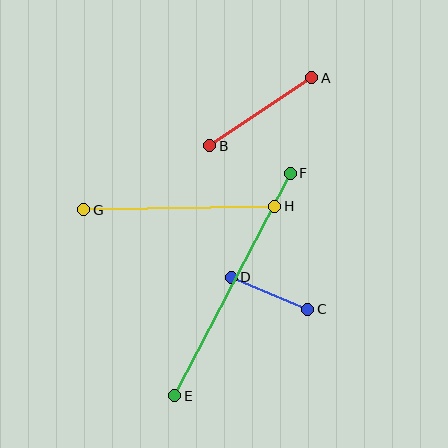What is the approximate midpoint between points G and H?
The midpoint is at approximately (179, 208) pixels.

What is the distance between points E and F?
The distance is approximately 250 pixels.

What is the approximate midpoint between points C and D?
The midpoint is at approximately (270, 293) pixels.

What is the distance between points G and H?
The distance is approximately 191 pixels.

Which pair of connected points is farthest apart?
Points E and F are farthest apart.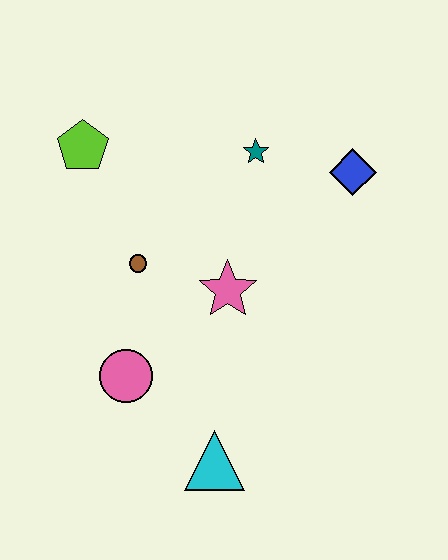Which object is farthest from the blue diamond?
The cyan triangle is farthest from the blue diamond.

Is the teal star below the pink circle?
No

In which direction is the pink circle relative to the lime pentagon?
The pink circle is below the lime pentagon.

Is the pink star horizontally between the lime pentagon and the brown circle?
No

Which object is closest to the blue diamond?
The teal star is closest to the blue diamond.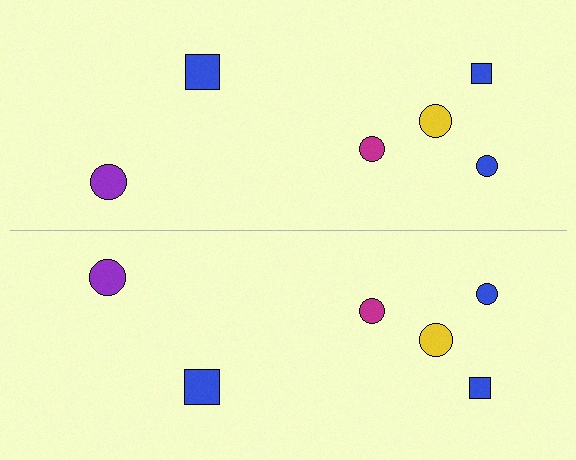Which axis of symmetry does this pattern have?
The pattern has a horizontal axis of symmetry running through the center of the image.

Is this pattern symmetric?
Yes, this pattern has bilateral (reflection) symmetry.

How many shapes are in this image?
There are 12 shapes in this image.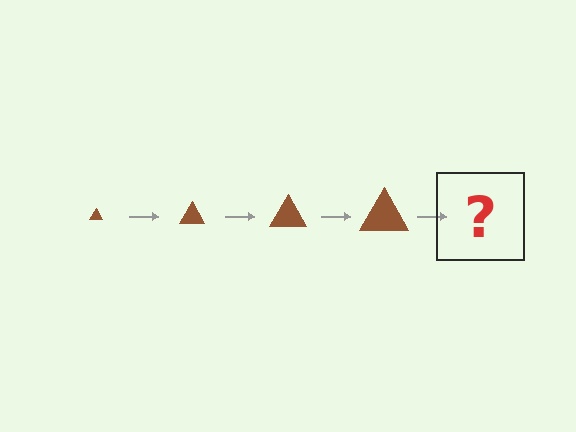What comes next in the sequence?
The next element should be a brown triangle, larger than the previous one.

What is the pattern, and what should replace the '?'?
The pattern is that the triangle gets progressively larger each step. The '?' should be a brown triangle, larger than the previous one.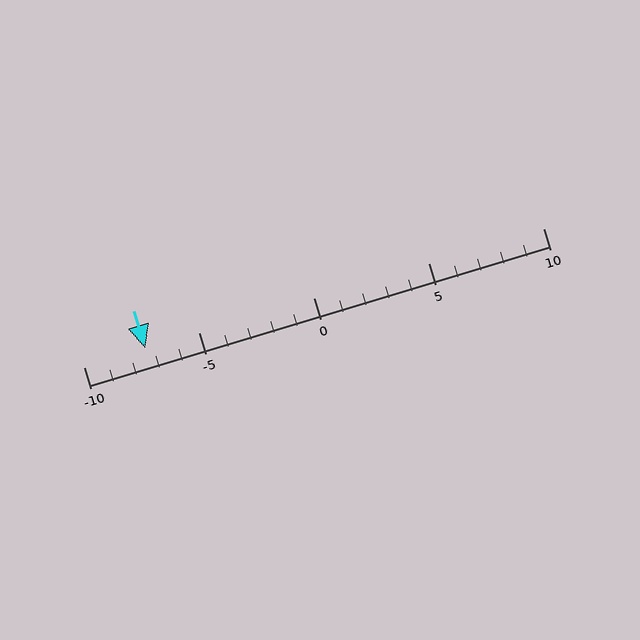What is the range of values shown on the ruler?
The ruler shows values from -10 to 10.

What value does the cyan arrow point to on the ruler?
The cyan arrow points to approximately -7.